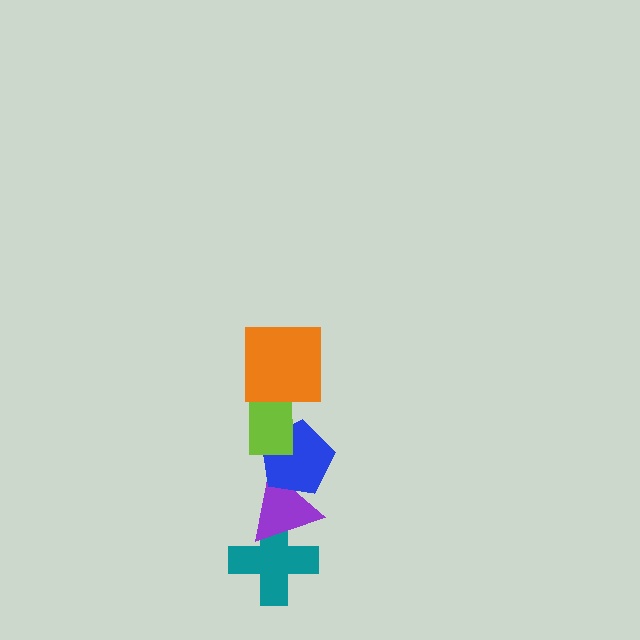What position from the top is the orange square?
The orange square is 1st from the top.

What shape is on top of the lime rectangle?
The orange square is on top of the lime rectangle.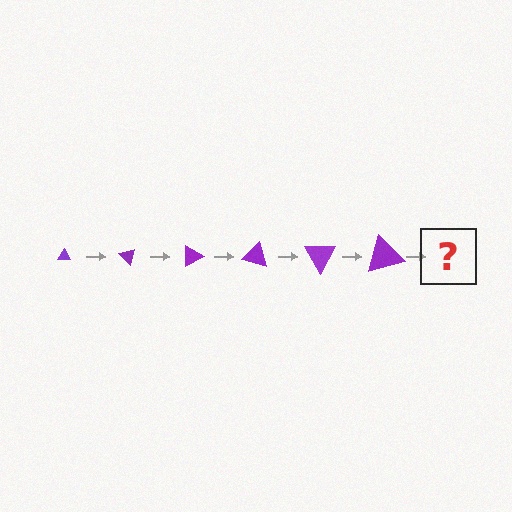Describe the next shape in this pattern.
It should be a triangle, larger than the previous one and rotated 270 degrees from the start.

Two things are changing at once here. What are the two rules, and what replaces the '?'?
The two rules are that the triangle grows larger each step and it rotates 45 degrees each step. The '?' should be a triangle, larger than the previous one and rotated 270 degrees from the start.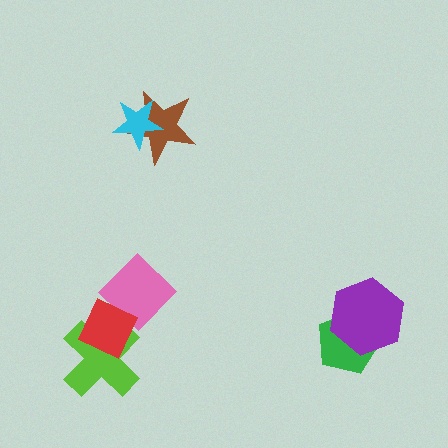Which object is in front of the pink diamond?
The red diamond is in front of the pink diamond.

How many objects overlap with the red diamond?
2 objects overlap with the red diamond.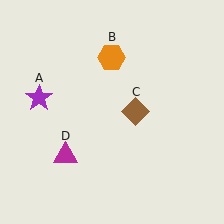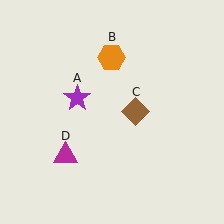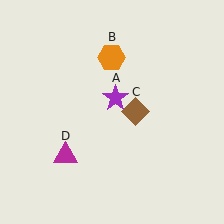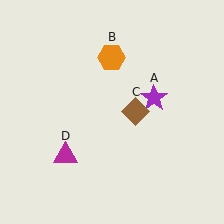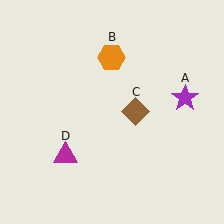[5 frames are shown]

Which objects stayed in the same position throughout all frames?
Orange hexagon (object B) and brown diamond (object C) and magenta triangle (object D) remained stationary.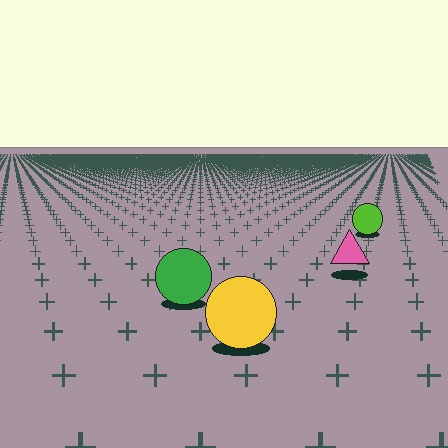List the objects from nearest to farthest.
From nearest to farthest: the yellow circle, the green circle, the pink triangle, the lime circle.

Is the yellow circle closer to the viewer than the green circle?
Yes. The yellow circle is closer — you can tell from the texture gradient: the ground texture is coarser near it.